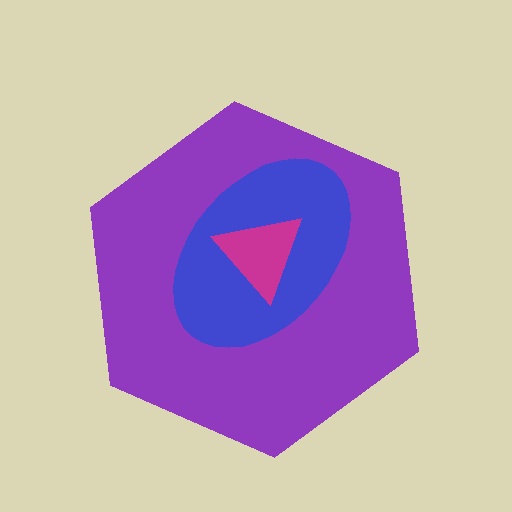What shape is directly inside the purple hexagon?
The blue ellipse.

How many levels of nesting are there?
3.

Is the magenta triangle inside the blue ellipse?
Yes.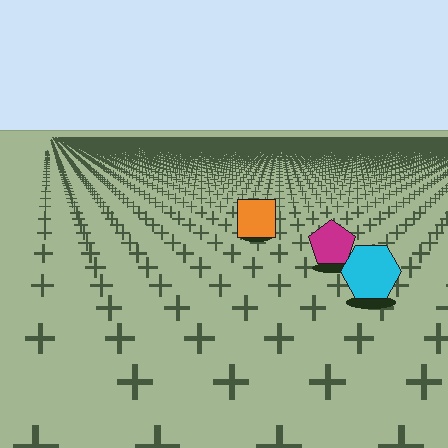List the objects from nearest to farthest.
From nearest to farthest: the cyan hexagon, the magenta pentagon, the orange square.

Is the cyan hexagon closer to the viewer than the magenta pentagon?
Yes. The cyan hexagon is closer — you can tell from the texture gradient: the ground texture is coarser near it.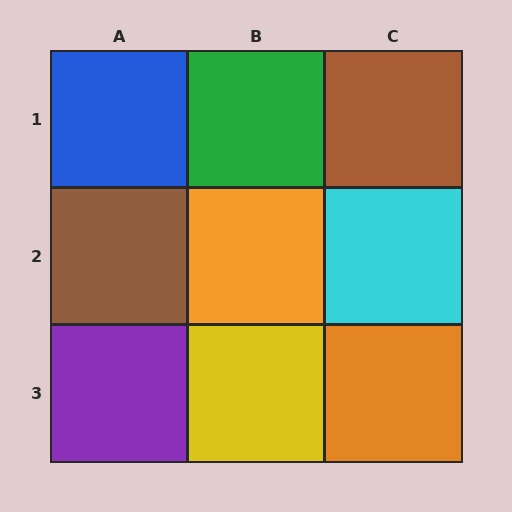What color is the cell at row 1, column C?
Brown.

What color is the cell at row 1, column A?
Blue.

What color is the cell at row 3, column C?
Orange.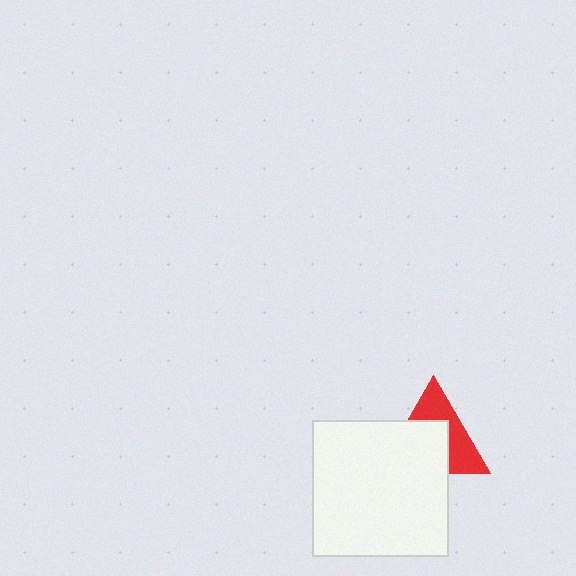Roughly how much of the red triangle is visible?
About half of it is visible (roughly 45%).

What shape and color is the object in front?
The object in front is a white square.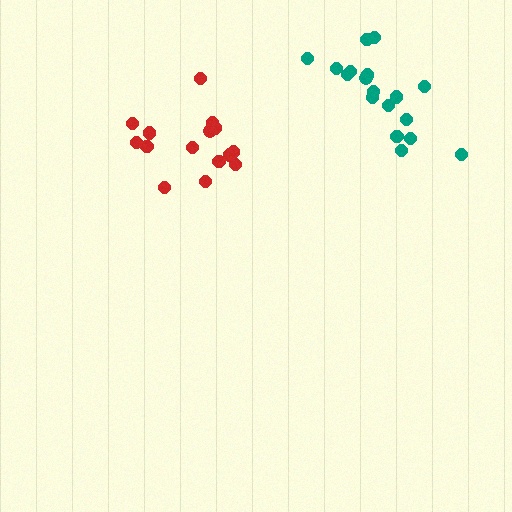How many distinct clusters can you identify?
There are 2 distinct clusters.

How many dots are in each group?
Group 1: 15 dots, Group 2: 18 dots (33 total).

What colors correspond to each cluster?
The clusters are colored: red, teal.